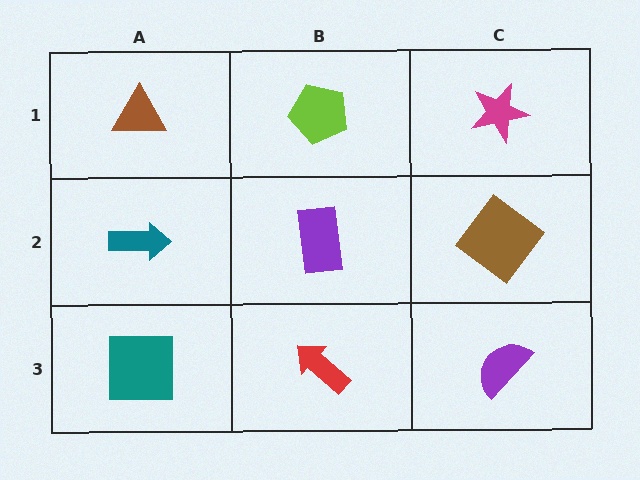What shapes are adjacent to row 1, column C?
A brown diamond (row 2, column C), a lime pentagon (row 1, column B).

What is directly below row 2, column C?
A purple semicircle.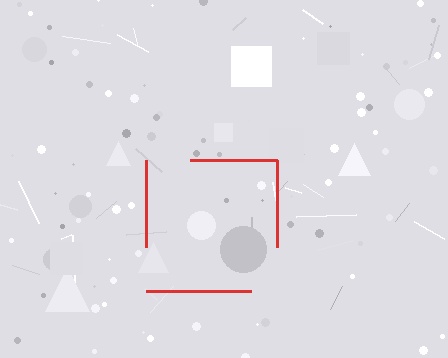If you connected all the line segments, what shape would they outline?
They would outline a square.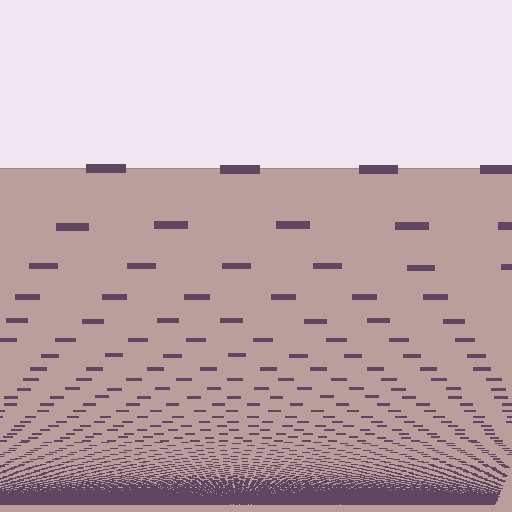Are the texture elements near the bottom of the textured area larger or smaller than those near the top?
Smaller. The gradient is inverted — elements near the bottom are smaller and denser.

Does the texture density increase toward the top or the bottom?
Density increases toward the bottom.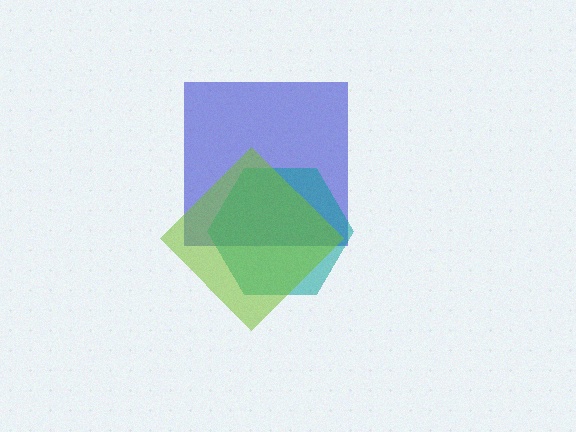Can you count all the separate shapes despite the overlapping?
Yes, there are 3 separate shapes.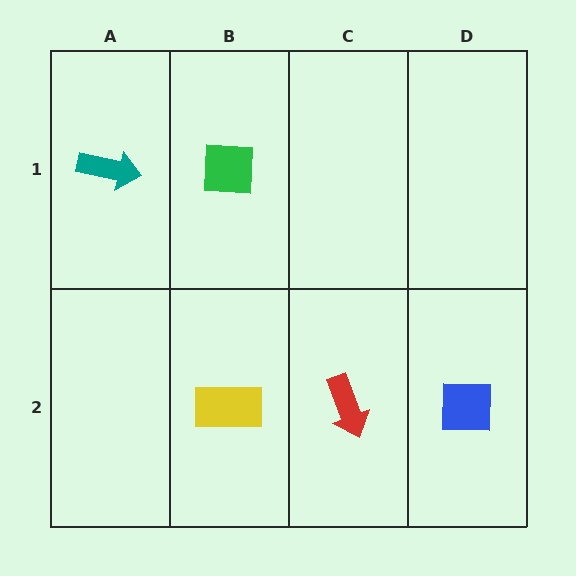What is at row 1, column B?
A green square.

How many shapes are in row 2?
3 shapes.